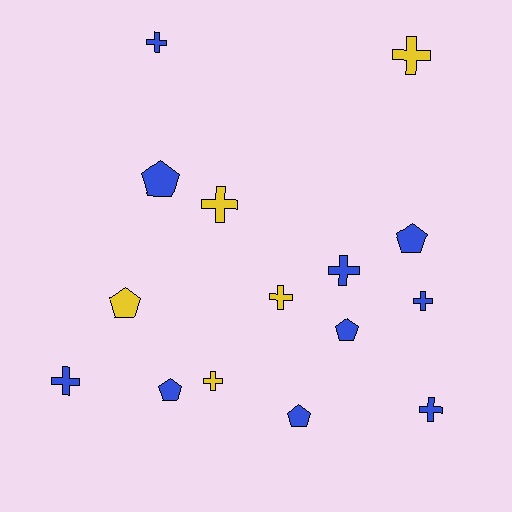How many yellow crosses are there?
There are 4 yellow crosses.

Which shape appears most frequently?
Cross, with 9 objects.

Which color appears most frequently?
Blue, with 10 objects.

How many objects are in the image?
There are 15 objects.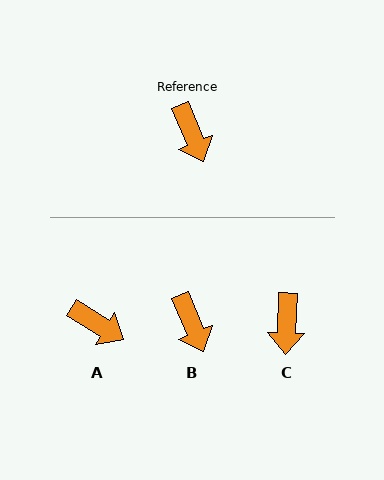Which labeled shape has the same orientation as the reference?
B.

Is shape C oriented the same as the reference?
No, it is off by about 25 degrees.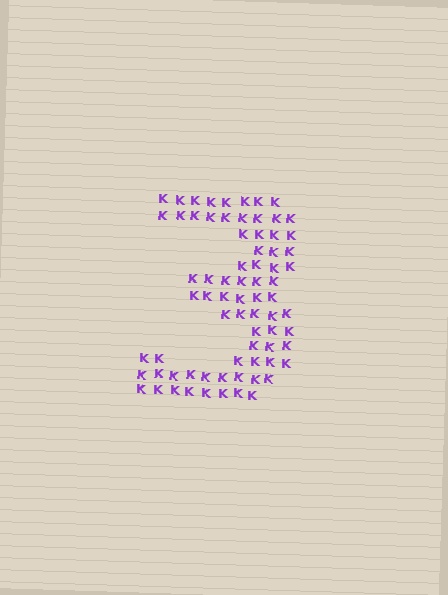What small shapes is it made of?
It is made of small letter K's.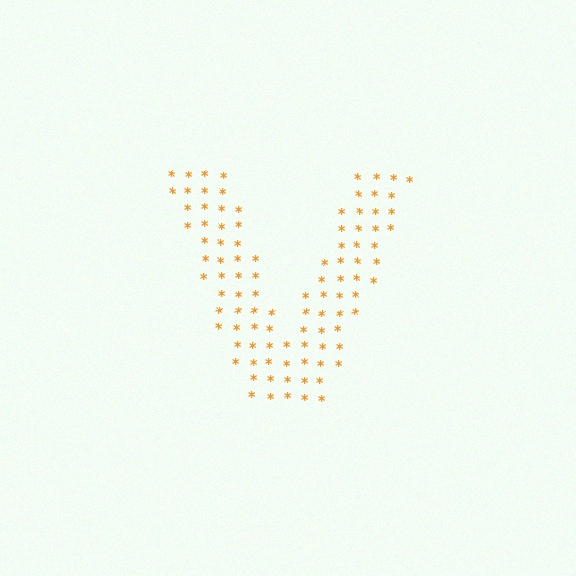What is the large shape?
The large shape is the letter V.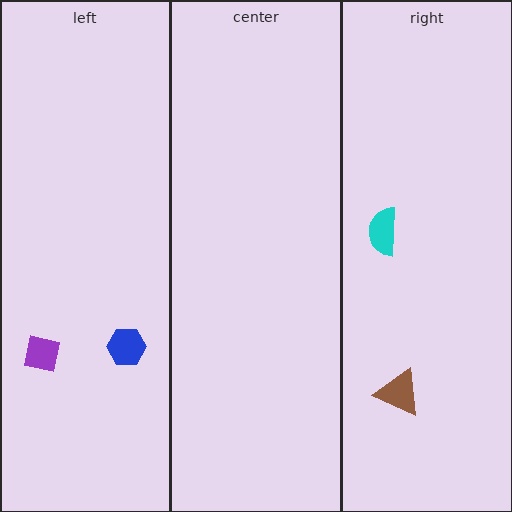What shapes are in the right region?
The brown triangle, the cyan semicircle.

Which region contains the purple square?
The left region.